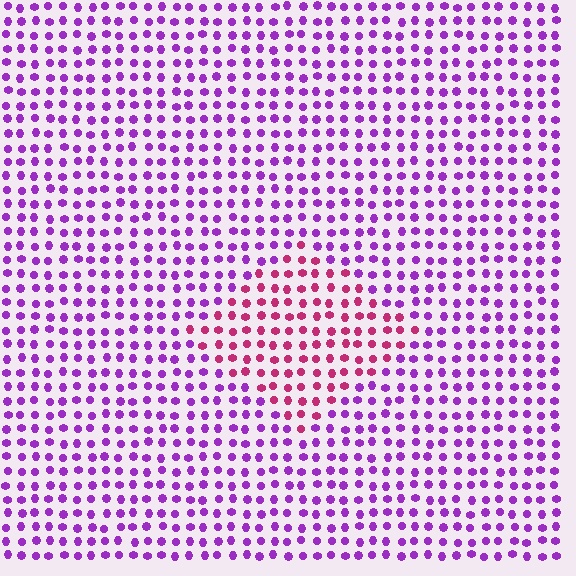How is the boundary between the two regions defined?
The boundary is defined purely by a slight shift in hue (about 47 degrees). Spacing, size, and orientation are identical on both sides.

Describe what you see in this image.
The image is filled with small purple elements in a uniform arrangement. A diamond-shaped region is visible where the elements are tinted to a slightly different hue, forming a subtle color boundary.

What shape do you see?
I see a diamond.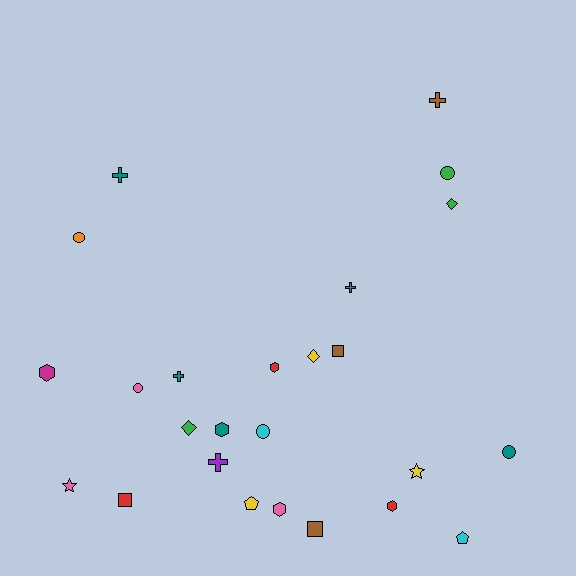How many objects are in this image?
There are 25 objects.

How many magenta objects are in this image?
There is 1 magenta object.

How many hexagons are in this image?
There are 5 hexagons.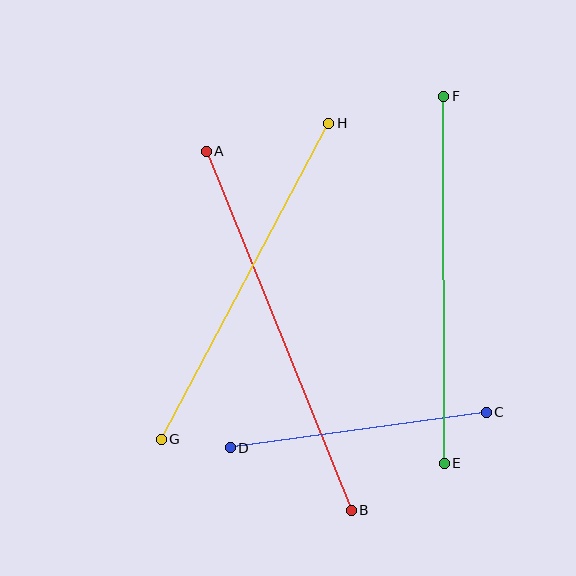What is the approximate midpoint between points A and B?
The midpoint is at approximately (279, 331) pixels.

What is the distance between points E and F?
The distance is approximately 367 pixels.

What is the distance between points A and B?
The distance is approximately 387 pixels.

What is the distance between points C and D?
The distance is approximately 258 pixels.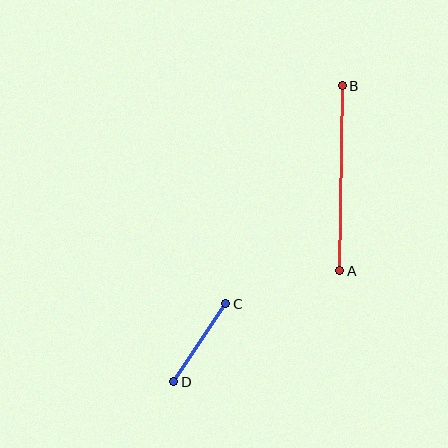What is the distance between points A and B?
The distance is approximately 185 pixels.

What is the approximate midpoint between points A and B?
The midpoint is at approximately (341, 178) pixels.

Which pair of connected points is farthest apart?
Points A and B are farthest apart.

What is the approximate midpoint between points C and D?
The midpoint is at approximately (200, 343) pixels.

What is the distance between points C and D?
The distance is approximately 94 pixels.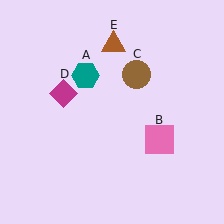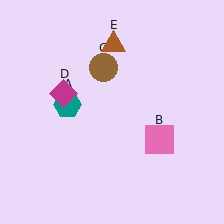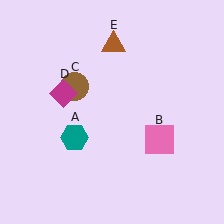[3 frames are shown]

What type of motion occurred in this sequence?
The teal hexagon (object A), brown circle (object C) rotated counterclockwise around the center of the scene.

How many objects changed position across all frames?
2 objects changed position: teal hexagon (object A), brown circle (object C).